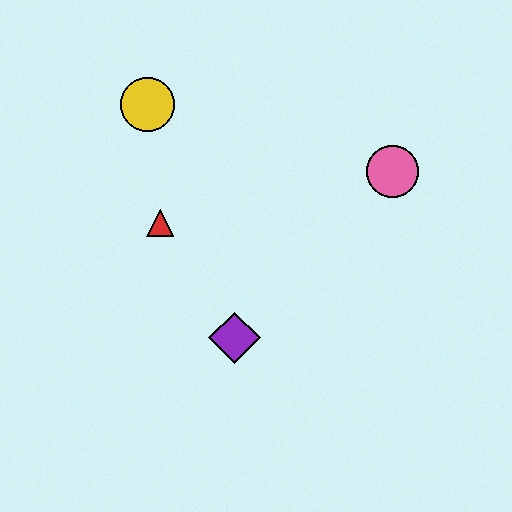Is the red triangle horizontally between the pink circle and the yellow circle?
Yes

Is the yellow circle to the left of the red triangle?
Yes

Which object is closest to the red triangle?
The yellow circle is closest to the red triangle.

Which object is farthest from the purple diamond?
The yellow circle is farthest from the purple diamond.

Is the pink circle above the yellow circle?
No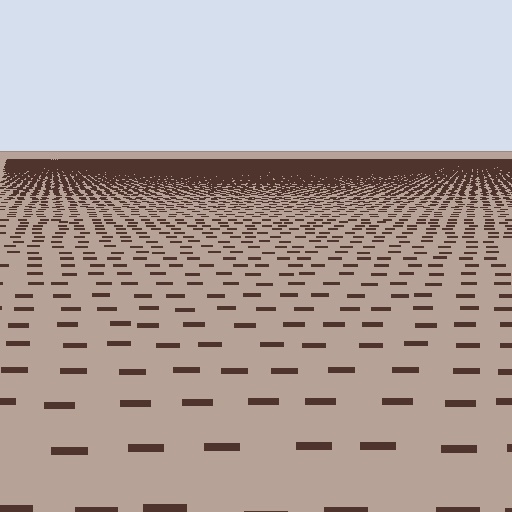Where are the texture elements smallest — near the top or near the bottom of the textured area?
Near the top.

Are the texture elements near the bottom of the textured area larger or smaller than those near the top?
Larger. Near the bottom, elements are closer to the viewer and appear at a bigger on-screen size.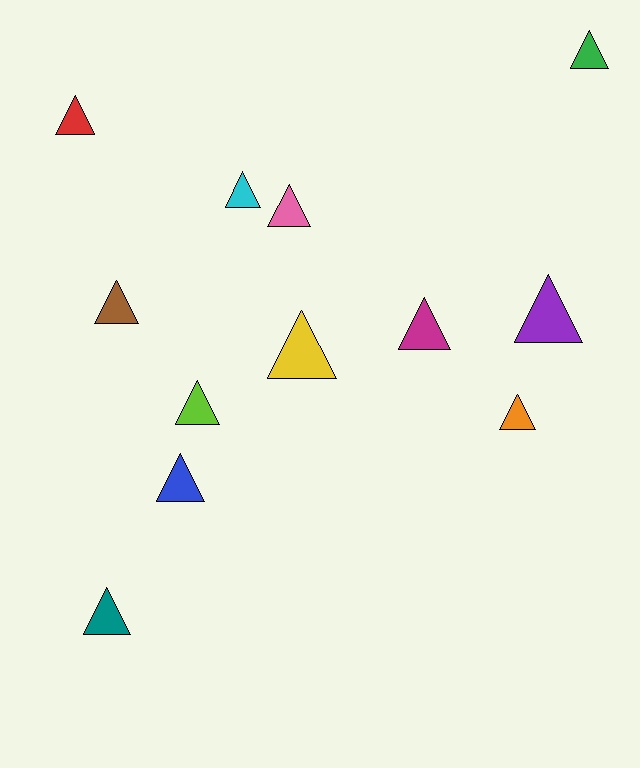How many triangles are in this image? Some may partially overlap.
There are 12 triangles.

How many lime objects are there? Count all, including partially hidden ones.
There is 1 lime object.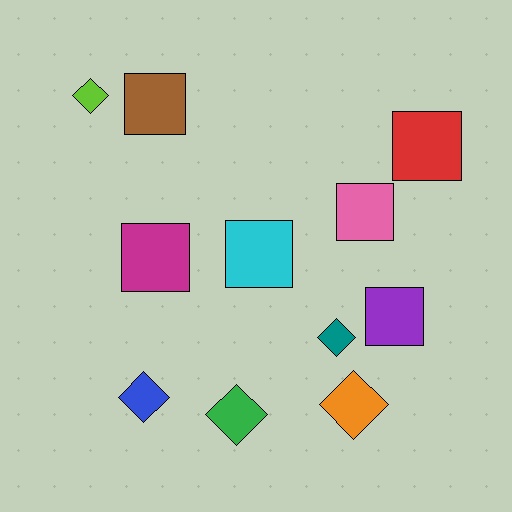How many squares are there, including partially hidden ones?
There are 6 squares.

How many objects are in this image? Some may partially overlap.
There are 11 objects.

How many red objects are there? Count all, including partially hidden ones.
There is 1 red object.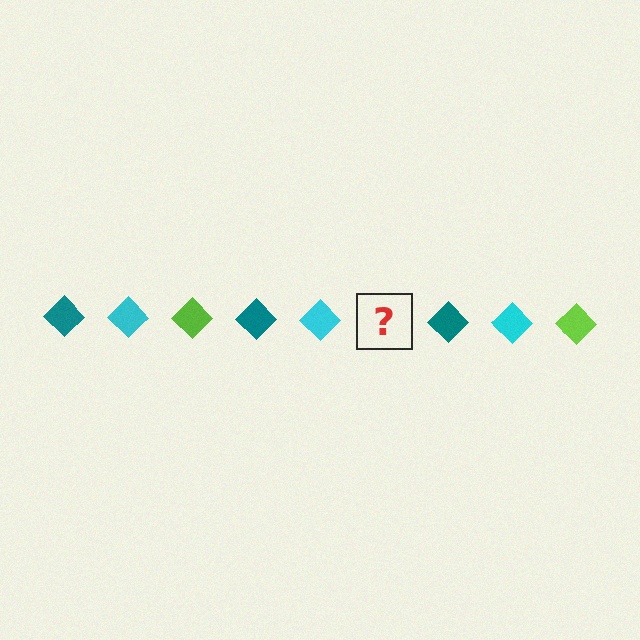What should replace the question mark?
The question mark should be replaced with a lime diamond.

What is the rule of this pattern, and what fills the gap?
The rule is that the pattern cycles through teal, cyan, lime diamonds. The gap should be filled with a lime diamond.